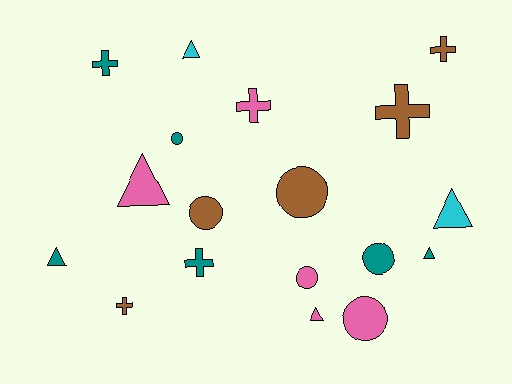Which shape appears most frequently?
Triangle, with 6 objects.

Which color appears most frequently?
Teal, with 6 objects.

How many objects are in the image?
There are 18 objects.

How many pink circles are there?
There are 2 pink circles.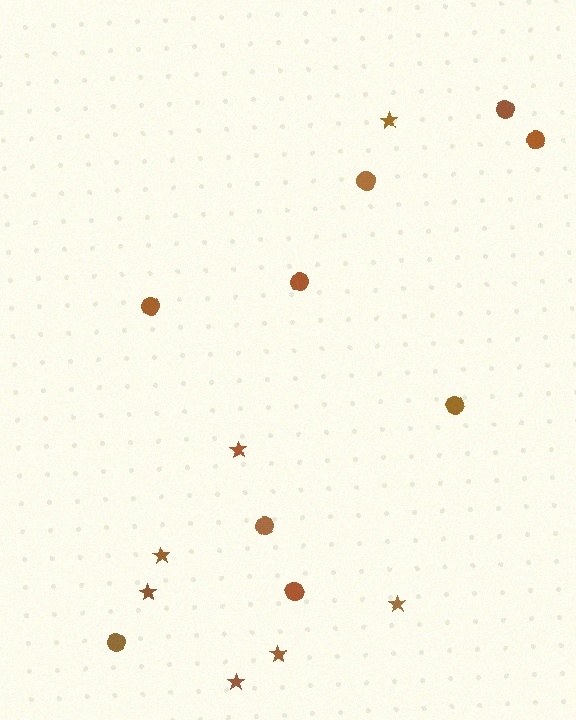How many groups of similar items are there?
There are 2 groups: one group of stars (7) and one group of circles (9).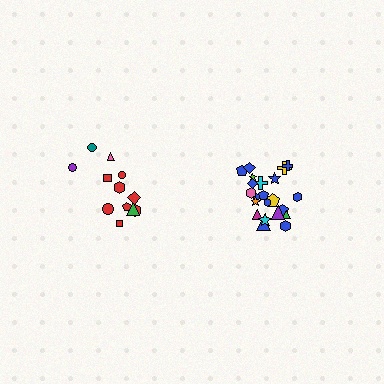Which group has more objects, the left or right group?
The right group.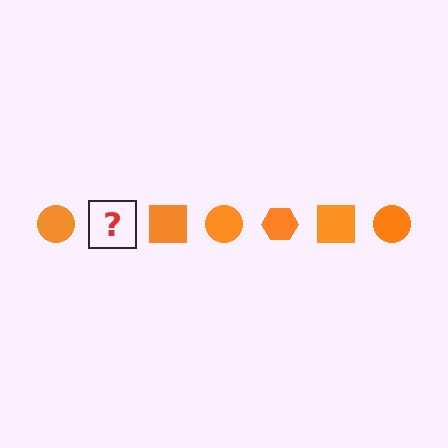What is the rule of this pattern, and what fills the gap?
The rule is that the pattern cycles through circle, hexagon, square shapes in orange. The gap should be filled with an orange hexagon.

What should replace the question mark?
The question mark should be replaced with an orange hexagon.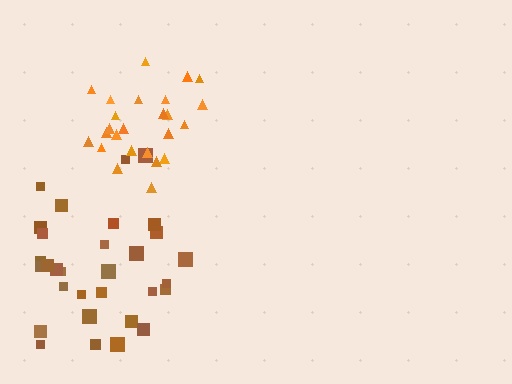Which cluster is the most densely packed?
Orange.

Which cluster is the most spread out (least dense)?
Brown.